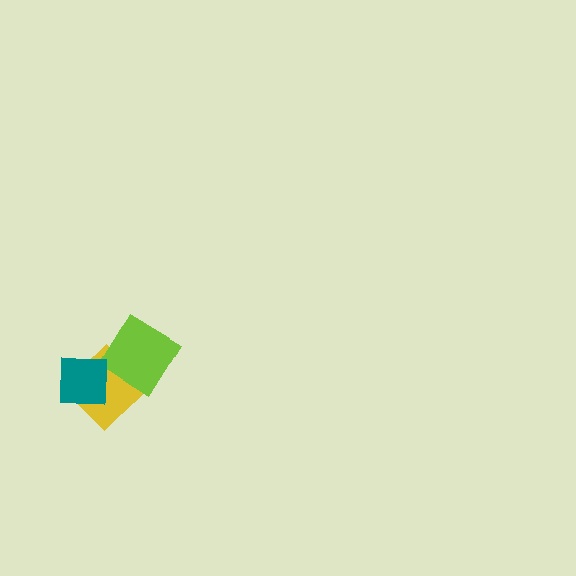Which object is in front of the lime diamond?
The teal square is in front of the lime diamond.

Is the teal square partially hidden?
No, no other shape covers it.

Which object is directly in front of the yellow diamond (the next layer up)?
The lime diamond is directly in front of the yellow diamond.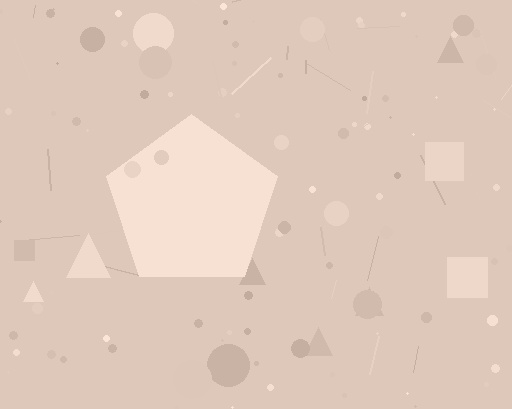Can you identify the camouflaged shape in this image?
The camouflaged shape is a pentagon.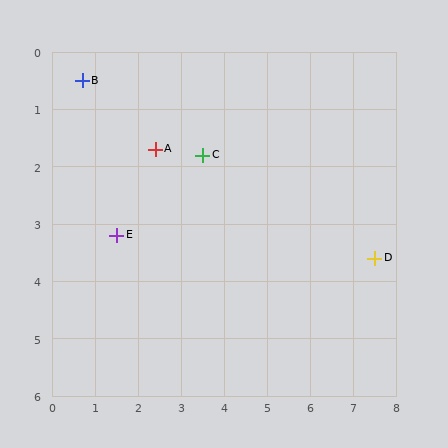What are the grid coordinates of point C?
Point C is at approximately (3.5, 1.8).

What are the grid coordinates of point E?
Point E is at approximately (1.5, 3.2).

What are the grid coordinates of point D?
Point D is at approximately (7.5, 3.6).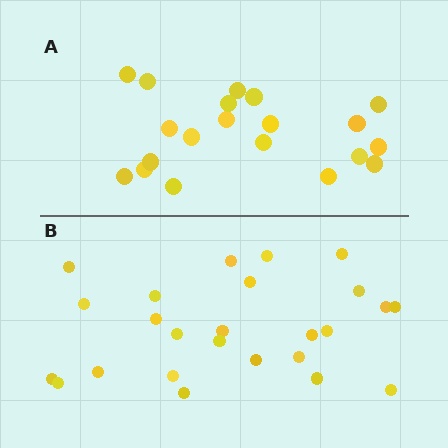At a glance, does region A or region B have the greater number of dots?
Region B (the bottom region) has more dots.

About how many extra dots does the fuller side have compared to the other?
Region B has about 5 more dots than region A.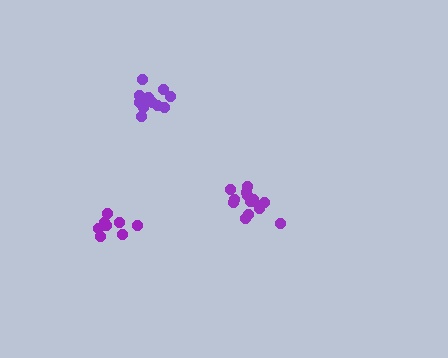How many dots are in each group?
Group 1: 14 dots, Group 2: 9 dots, Group 3: 12 dots (35 total).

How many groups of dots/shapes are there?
There are 3 groups.